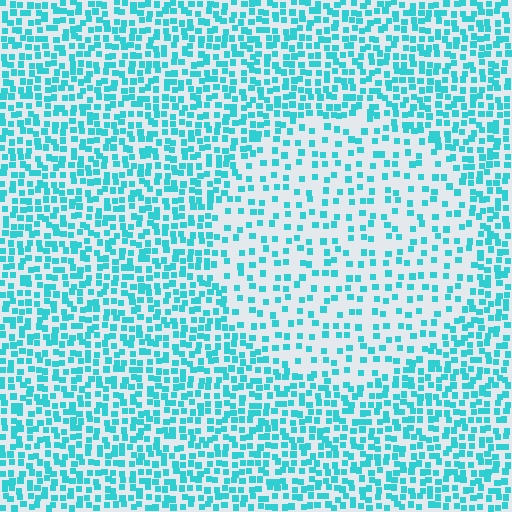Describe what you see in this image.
The image contains small cyan elements arranged at two different densities. A circle-shaped region is visible where the elements are less densely packed than the surrounding area.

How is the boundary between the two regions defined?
The boundary is defined by a change in element density (approximately 2.1x ratio). All elements are the same color, size, and shape.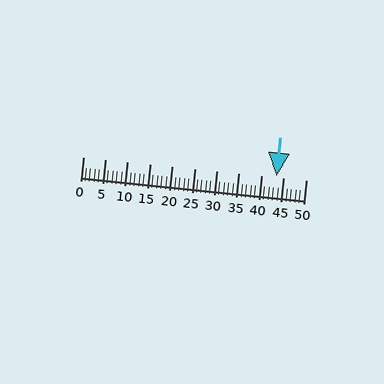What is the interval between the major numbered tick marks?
The major tick marks are spaced 5 units apart.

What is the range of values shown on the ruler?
The ruler shows values from 0 to 50.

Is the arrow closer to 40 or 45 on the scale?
The arrow is closer to 45.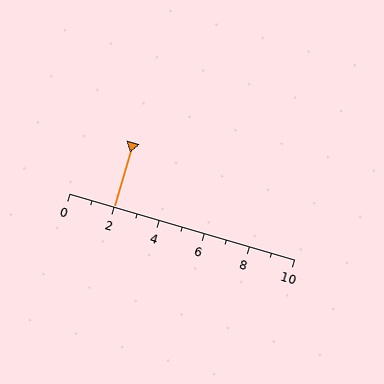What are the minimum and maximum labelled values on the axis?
The axis runs from 0 to 10.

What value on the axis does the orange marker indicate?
The marker indicates approximately 2.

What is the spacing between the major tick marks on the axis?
The major ticks are spaced 2 apart.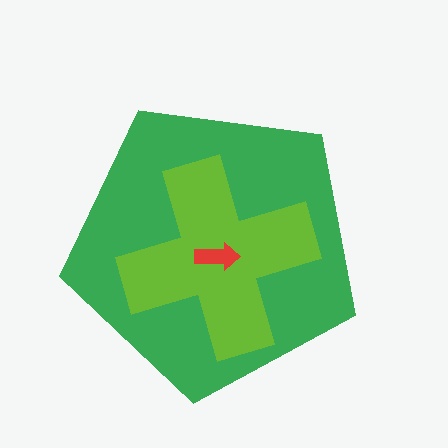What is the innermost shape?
The red arrow.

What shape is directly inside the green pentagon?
The lime cross.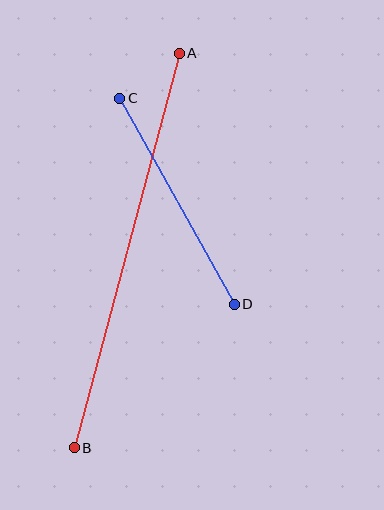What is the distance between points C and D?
The distance is approximately 236 pixels.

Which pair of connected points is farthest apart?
Points A and B are farthest apart.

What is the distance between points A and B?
The distance is approximately 408 pixels.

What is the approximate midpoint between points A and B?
The midpoint is at approximately (127, 250) pixels.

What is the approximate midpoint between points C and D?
The midpoint is at approximately (177, 201) pixels.